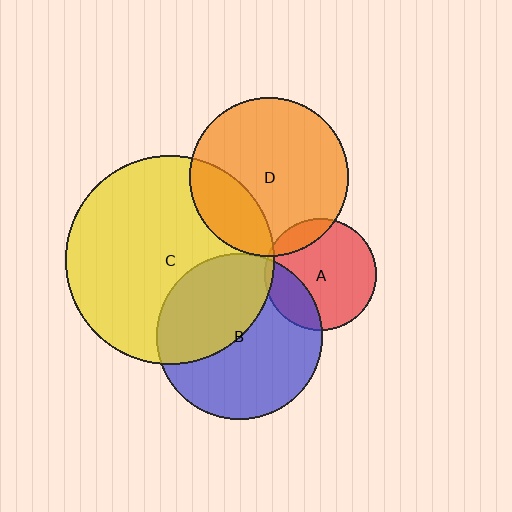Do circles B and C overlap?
Yes.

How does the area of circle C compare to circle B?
Approximately 1.6 times.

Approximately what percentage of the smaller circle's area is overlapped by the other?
Approximately 40%.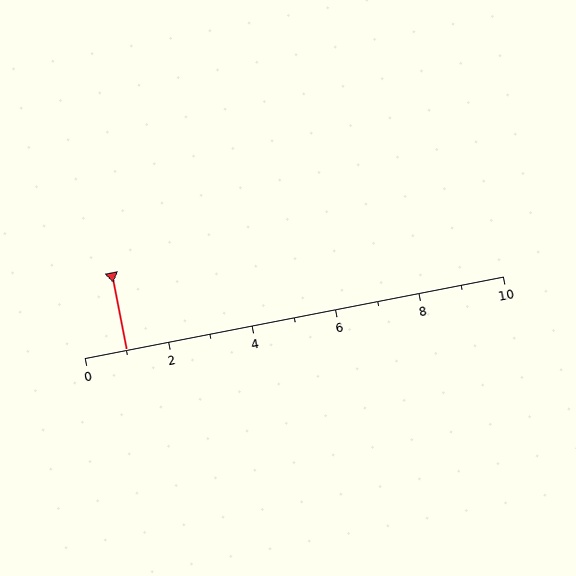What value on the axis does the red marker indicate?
The marker indicates approximately 1.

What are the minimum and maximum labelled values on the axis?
The axis runs from 0 to 10.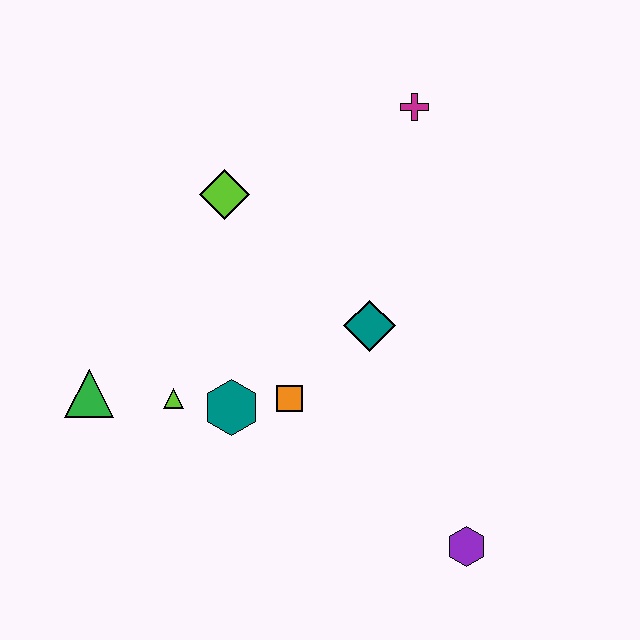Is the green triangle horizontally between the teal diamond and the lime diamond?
No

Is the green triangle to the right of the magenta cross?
No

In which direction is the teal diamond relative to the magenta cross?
The teal diamond is below the magenta cross.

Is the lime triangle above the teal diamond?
No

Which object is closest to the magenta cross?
The lime diamond is closest to the magenta cross.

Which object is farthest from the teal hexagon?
The magenta cross is farthest from the teal hexagon.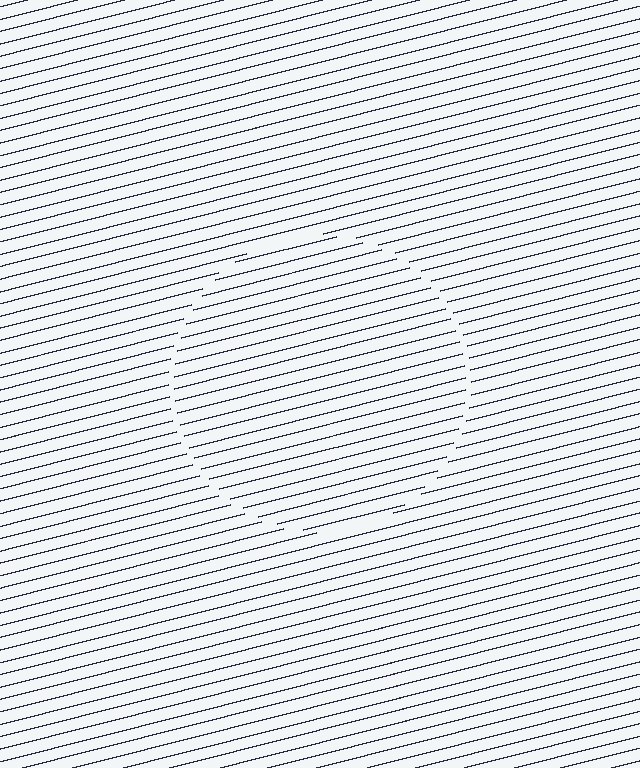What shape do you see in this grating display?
An illusory circle. The interior of the shape contains the same grating, shifted by half a period — the contour is defined by the phase discontinuity where line-ends from the inner and outer gratings abut.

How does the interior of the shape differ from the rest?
The interior of the shape contains the same grating, shifted by half a period — the contour is defined by the phase discontinuity where line-ends from the inner and outer gratings abut.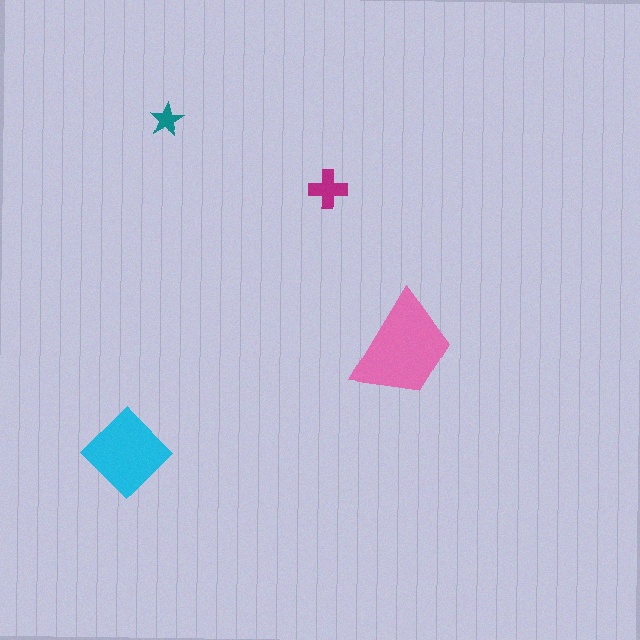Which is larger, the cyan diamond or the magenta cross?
The cyan diamond.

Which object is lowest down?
The cyan diamond is bottommost.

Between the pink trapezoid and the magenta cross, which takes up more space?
The pink trapezoid.